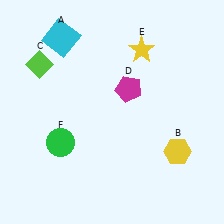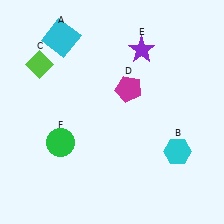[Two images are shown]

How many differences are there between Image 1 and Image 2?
There are 2 differences between the two images.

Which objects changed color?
B changed from yellow to cyan. E changed from yellow to purple.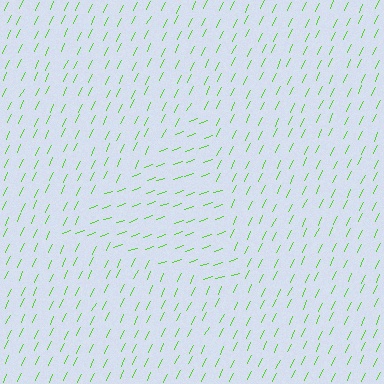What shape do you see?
I see a triangle.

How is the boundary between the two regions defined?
The boundary is defined purely by a change in line orientation (approximately 45 degrees difference). All lines are the same color and thickness.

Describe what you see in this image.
The image is filled with small lime line segments. A triangle region in the image has lines oriented differently from the surrounding lines, creating a visible texture boundary.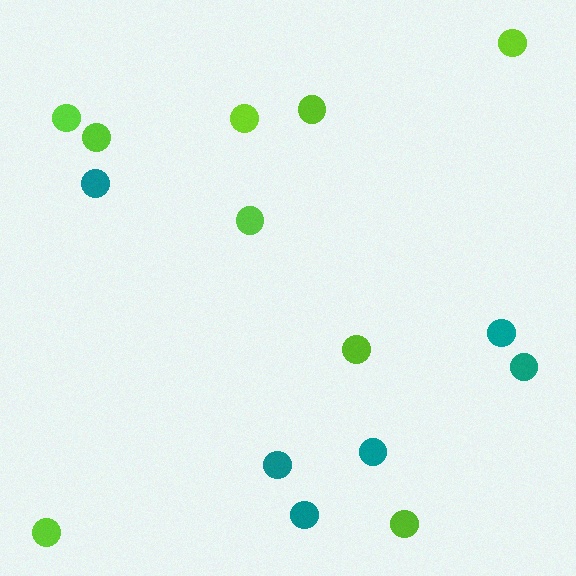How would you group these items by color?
There are 2 groups: one group of teal circles (6) and one group of lime circles (9).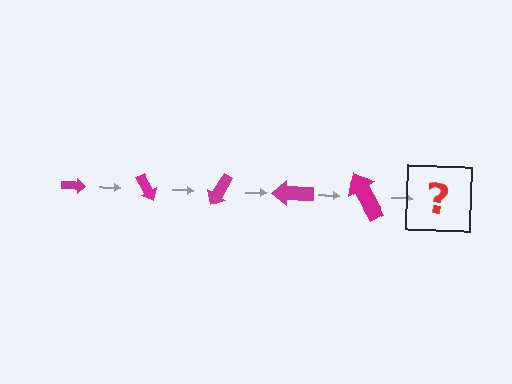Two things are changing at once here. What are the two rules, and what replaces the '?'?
The two rules are that the arrow grows larger each step and it rotates 60 degrees each step. The '?' should be an arrow, larger than the previous one and rotated 300 degrees from the start.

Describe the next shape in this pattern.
It should be an arrow, larger than the previous one and rotated 300 degrees from the start.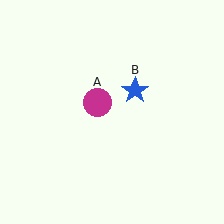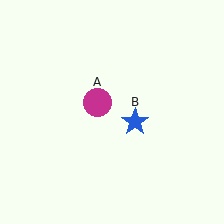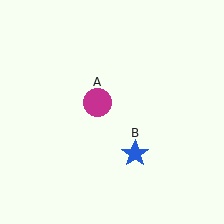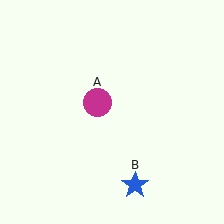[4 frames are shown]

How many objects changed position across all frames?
1 object changed position: blue star (object B).